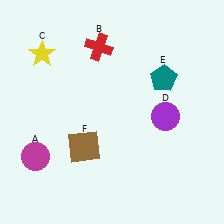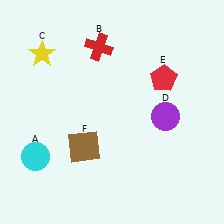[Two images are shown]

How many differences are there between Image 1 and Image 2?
There are 2 differences between the two images.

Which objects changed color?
A changed from magenta to cyan. E changed from teal to red.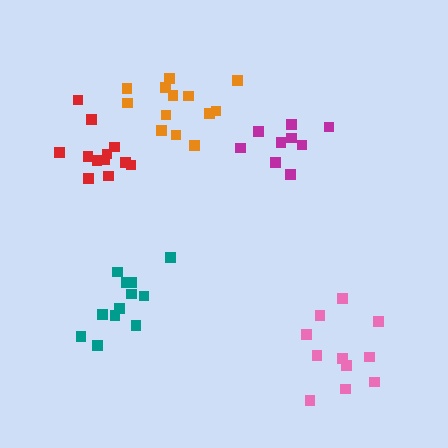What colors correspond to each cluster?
The clusters are colored: orange, magenta, red, pink, teal.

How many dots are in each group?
Group 1: 13 dots, Group 2: 9 dots, Group 3: 12 dots, Group 4: 11 dots, Group 5: 12 dots (57 total).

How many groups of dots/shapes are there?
There are 5 groups.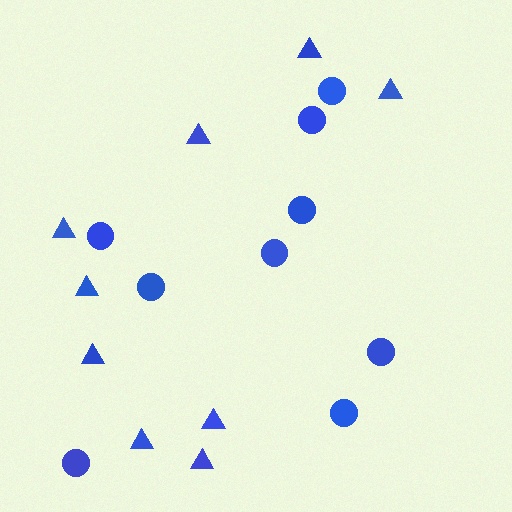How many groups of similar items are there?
There are 2 groups: one group of triangles (9) and one group of circles (9).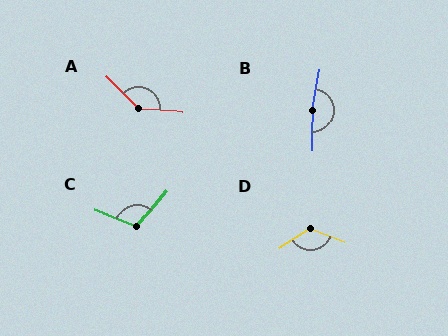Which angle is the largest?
B, at approximately 168 degrees.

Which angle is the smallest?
C, at approximately 109 degrees.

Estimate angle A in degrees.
Approximately 138 degrees.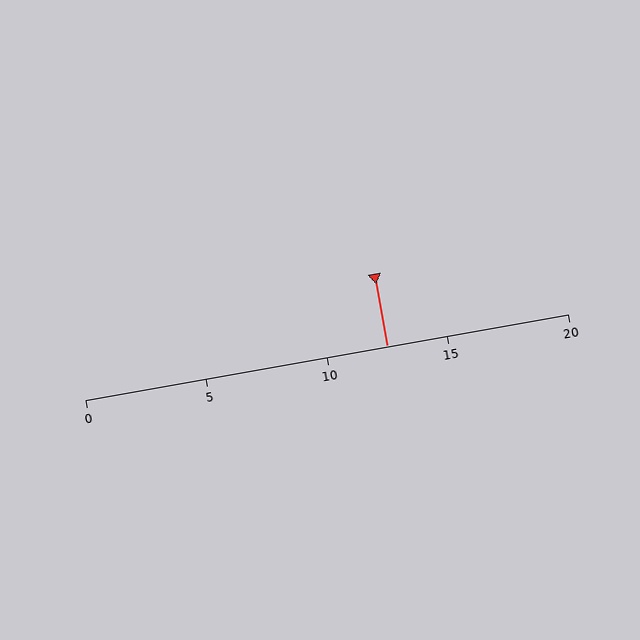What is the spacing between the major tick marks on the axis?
The major ticks are spaced 5 apart.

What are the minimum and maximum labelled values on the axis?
The axis runs from 0 to 20.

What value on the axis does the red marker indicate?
The marker indicates approximately 12.5.